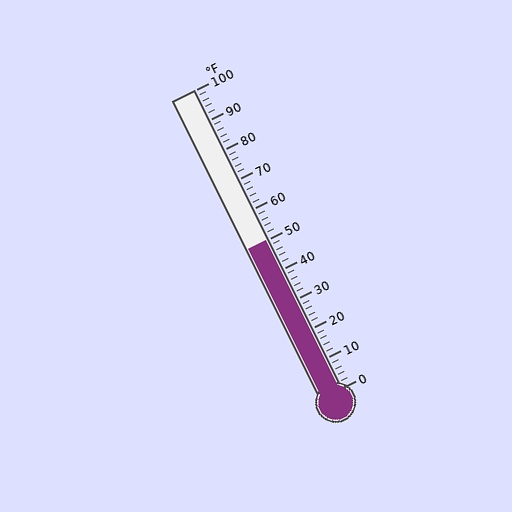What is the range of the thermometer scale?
The thermometer scale ranges from 0°F to 100°F.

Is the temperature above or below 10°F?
The temperature is above 10°F.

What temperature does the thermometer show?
The thermometer shows approximately 50°F.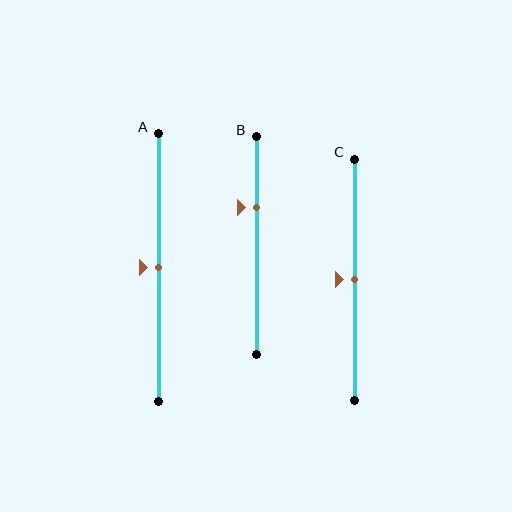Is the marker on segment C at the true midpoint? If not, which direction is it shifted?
Yes, the marker on segment C is at the true midpoint.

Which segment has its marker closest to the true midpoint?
Segment A has its marker closest to the true midpoint.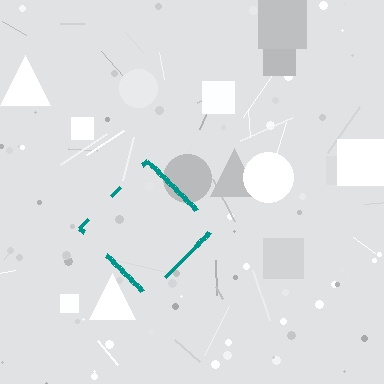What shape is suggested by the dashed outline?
The dashed outline suggests a diamond.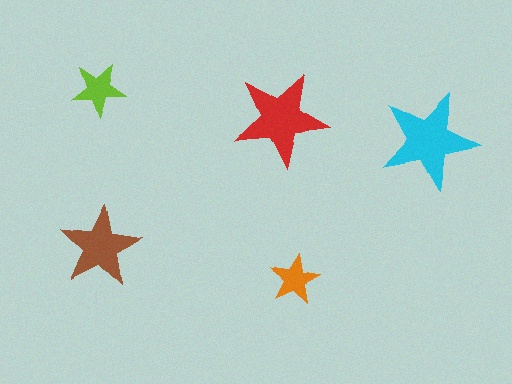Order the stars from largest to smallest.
the cyan one, the red one, the brown one, the lime one, the orange one.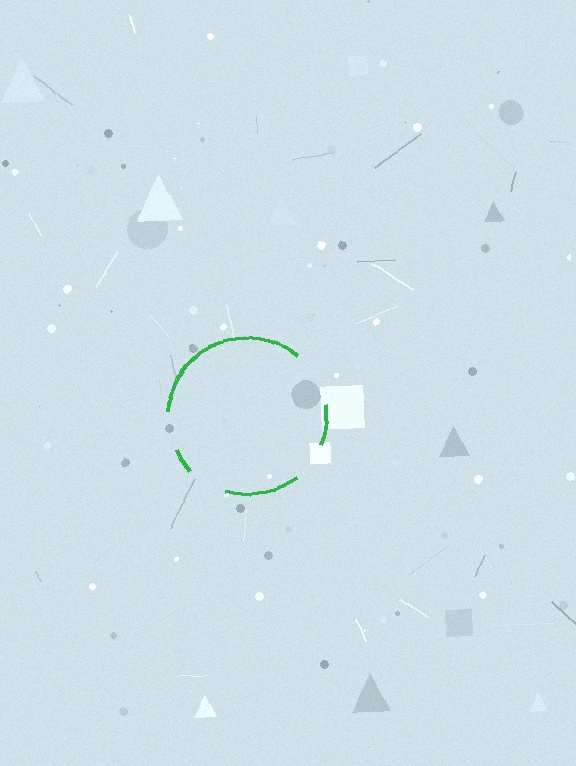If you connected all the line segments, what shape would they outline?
They would outline a circle.